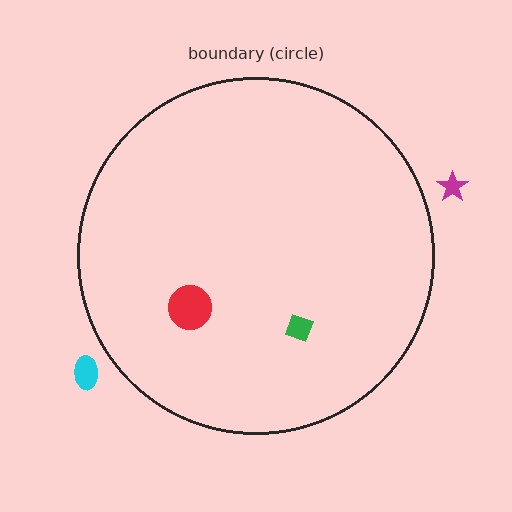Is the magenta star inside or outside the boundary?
Outside.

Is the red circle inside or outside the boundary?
Inside.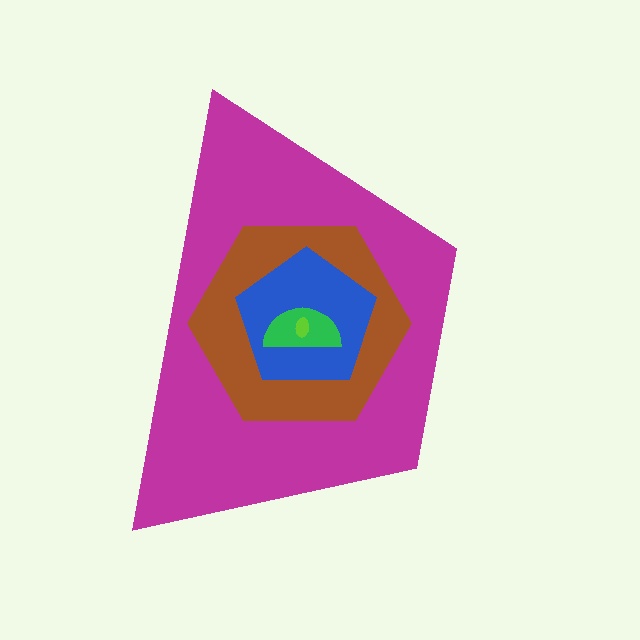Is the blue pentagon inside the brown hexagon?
Yes.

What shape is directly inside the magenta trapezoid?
The brown hexagon.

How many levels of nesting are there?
5.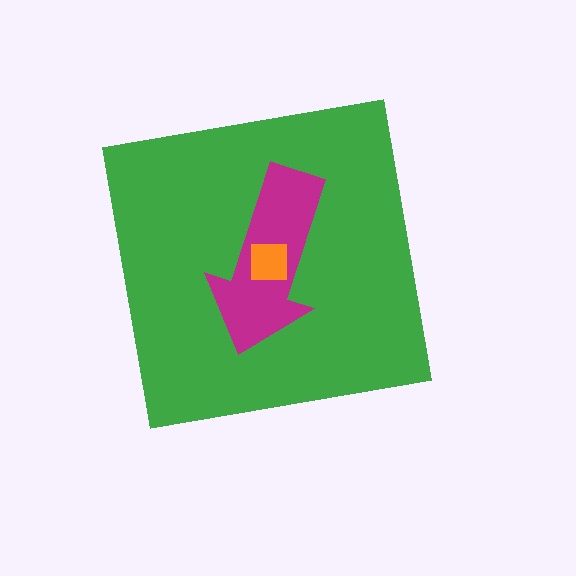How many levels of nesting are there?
3.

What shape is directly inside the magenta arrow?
The orange square.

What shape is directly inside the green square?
The magenta arrow.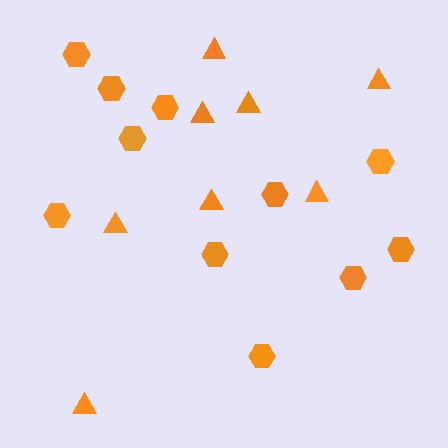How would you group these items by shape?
There are 2 groups: one group of triangles (8) and one group of hexagons (11).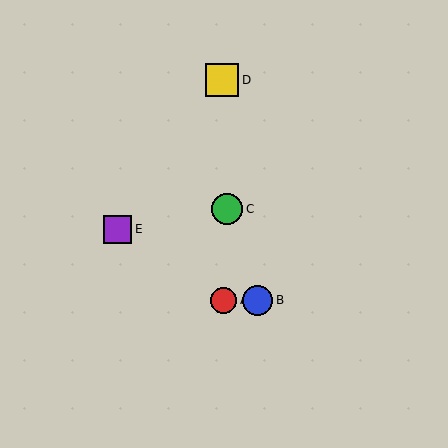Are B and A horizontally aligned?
Yes, both are at y≈301.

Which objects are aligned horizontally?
Objects A, B are aligned horizontally.